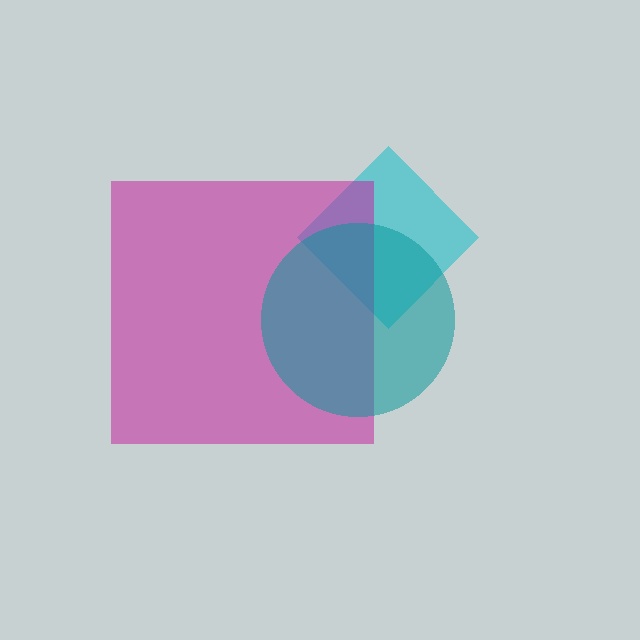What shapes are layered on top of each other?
The layered shapes are: a cyan diamond, a magenta square, a teal circle.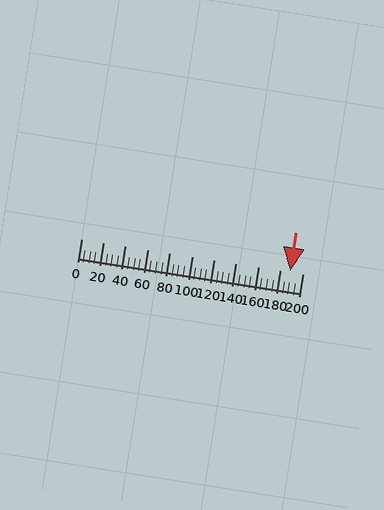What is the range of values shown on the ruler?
The ruler shows values from 0 to 200.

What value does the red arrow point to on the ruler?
The red arrow points to approximately 189.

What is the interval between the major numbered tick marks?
The major tick marks are spaced 20 units apart.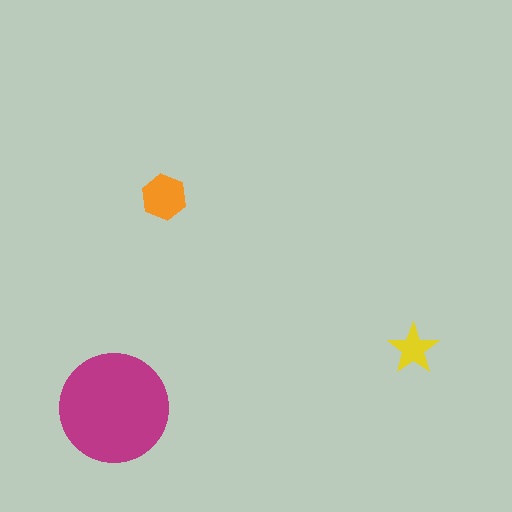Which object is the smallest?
The yellow star.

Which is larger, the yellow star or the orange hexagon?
The orange hexagon.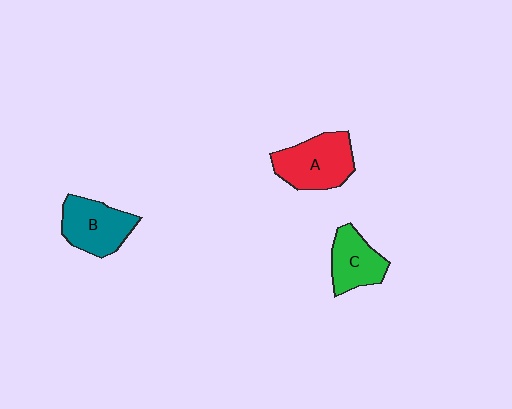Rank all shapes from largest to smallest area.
From largest to smallest: A (red), B (teal), C (green).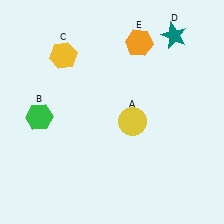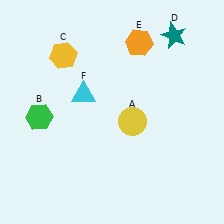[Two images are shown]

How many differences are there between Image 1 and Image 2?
There is 1 difference between the two images.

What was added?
A cyan triangle (F) was added in Image 2.